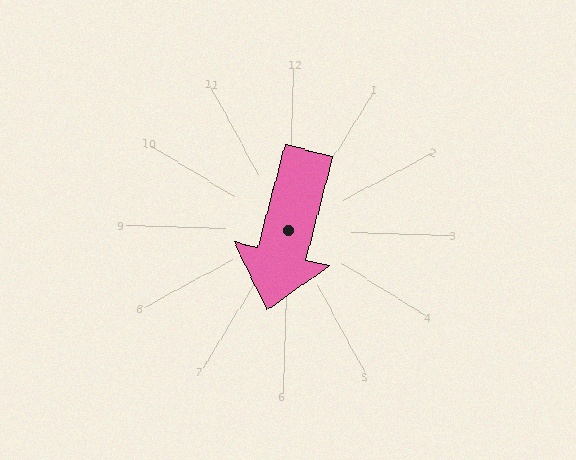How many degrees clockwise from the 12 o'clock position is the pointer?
Approximately 193 degrees.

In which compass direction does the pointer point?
South.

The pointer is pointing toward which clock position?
Roughly 6 o'clock.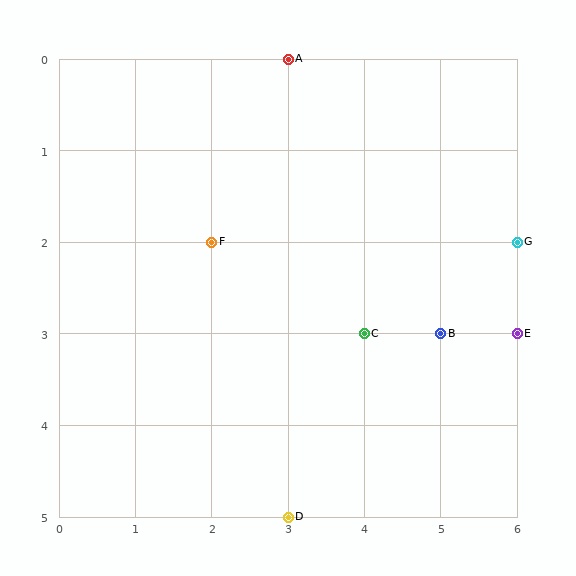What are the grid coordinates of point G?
Point G is at grid coordinates (6, 2).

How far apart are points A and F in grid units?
Points A and F are 1 column and 2 rows apart (about 2.2 grid units diagonally).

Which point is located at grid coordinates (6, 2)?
Point G is at (6, 2).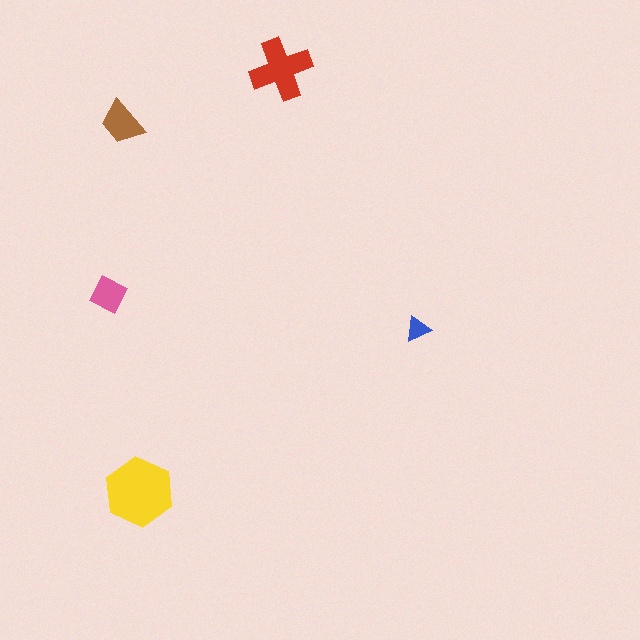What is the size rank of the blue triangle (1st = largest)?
5th.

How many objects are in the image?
There are 5 objects in the image.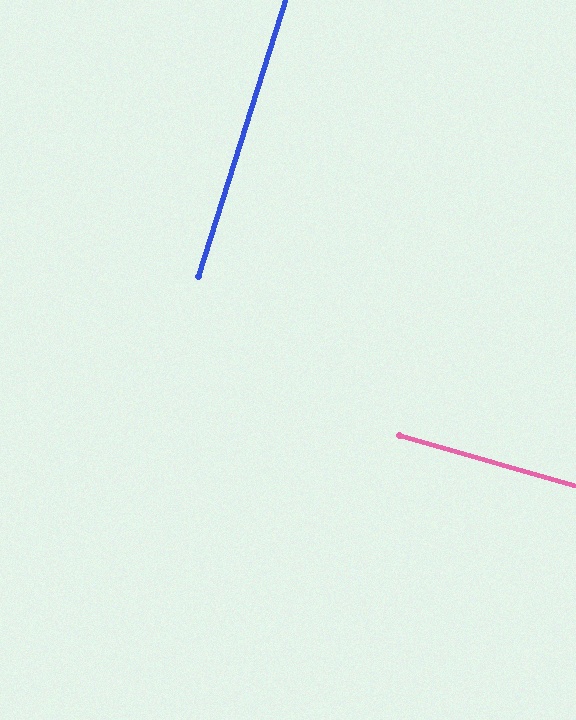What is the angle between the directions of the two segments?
Approximately 89 degrees.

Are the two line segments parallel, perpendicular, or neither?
Perpendicular — they meet at approximately 89°.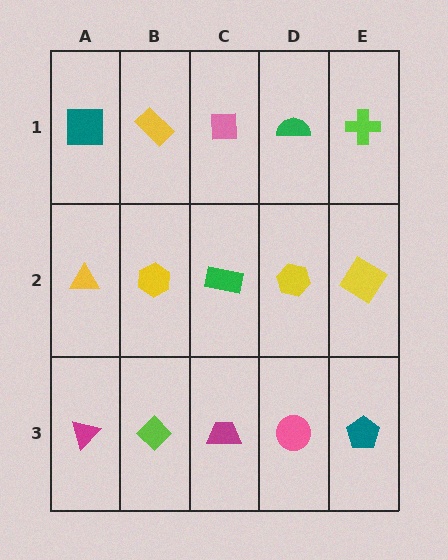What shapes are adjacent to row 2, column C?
A pink square (row 1, column C), a magenta trapezoid (row 3, column C), a yellow hexagon (row 2, column B), a yellow hexagon (row 2, column D).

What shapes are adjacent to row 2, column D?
A green semicircle (row 1, column D), a pink circle (row 3, column D), a green rectangle (row 2, column C), a yellow diamond (row 2, column E).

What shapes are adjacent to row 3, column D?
A yellow hexagon (row 2, column D), a magenta trapezoid (row 3, column C), a teal pentagon (row 3, column E).